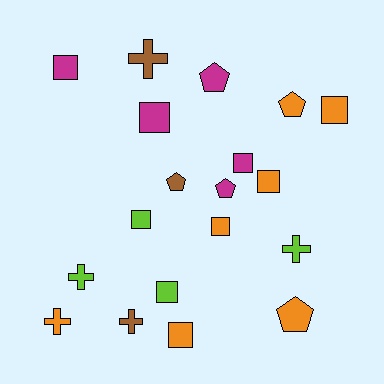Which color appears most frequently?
Orange, with 7 objects.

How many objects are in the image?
There are 19 objects.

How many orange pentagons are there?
There are 2 orange pentagons.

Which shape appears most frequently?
Square, with 9 objects.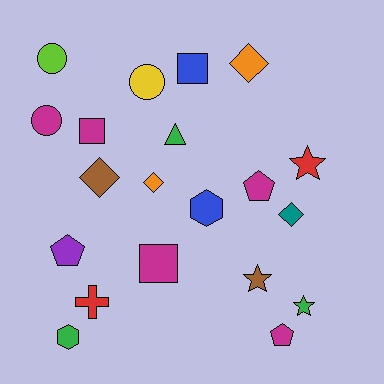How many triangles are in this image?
There is 1 triangle.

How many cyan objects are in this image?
There are no cyan objects.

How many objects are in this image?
There are 20 objects.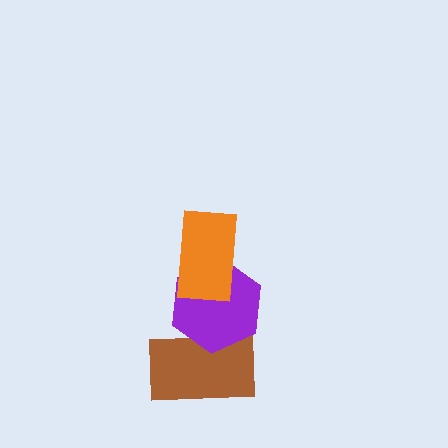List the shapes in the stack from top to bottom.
From top to bottom: the orange rectangle, the purple hexagon, the brown rectangle.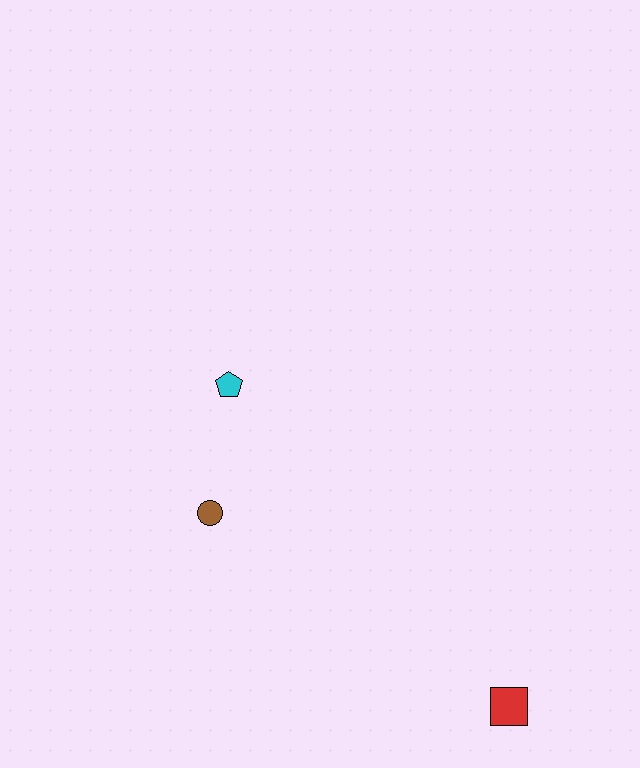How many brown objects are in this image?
There is 1 brown object.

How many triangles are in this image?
There are no triangles.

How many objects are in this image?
There are 3 objects.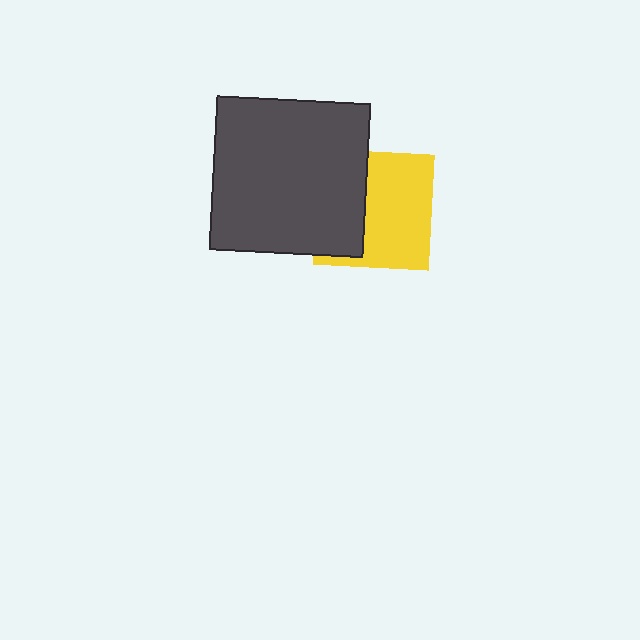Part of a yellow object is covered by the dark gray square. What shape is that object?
It is a square.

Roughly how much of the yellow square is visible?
About half of it is visible (roughly 61%).